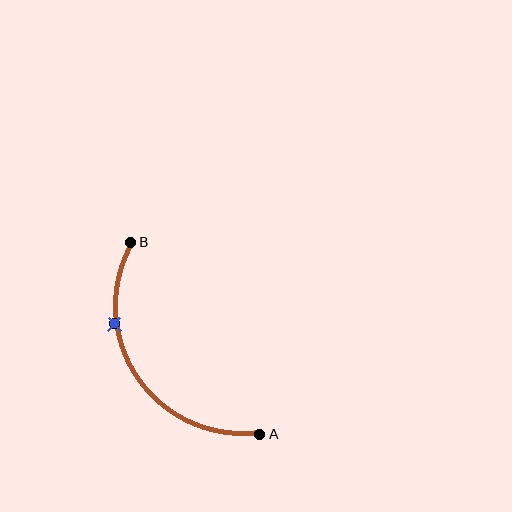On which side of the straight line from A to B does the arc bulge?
The arc bulges below and to the left of the straight line connecting A and B.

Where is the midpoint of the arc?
The arc midpoint is the point on the curve farthest from the straight line joining A and B. It sits below and to the left of that line.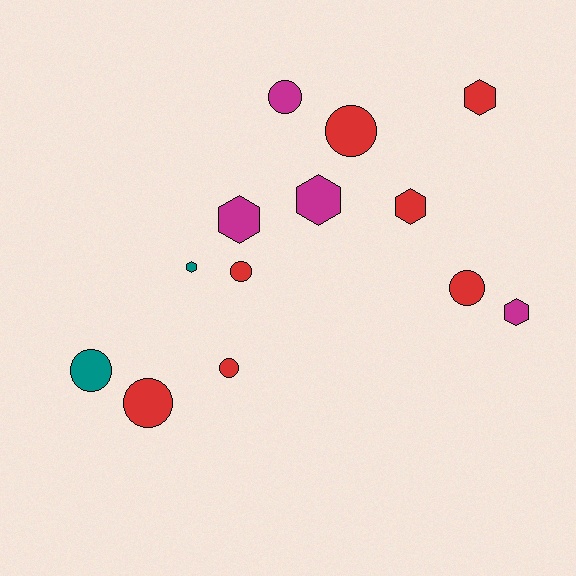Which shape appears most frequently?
Circle, with 7 objects.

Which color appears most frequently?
Red, with 7 objects.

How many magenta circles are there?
There is 1 magenta circle.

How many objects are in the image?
There are 13 objects.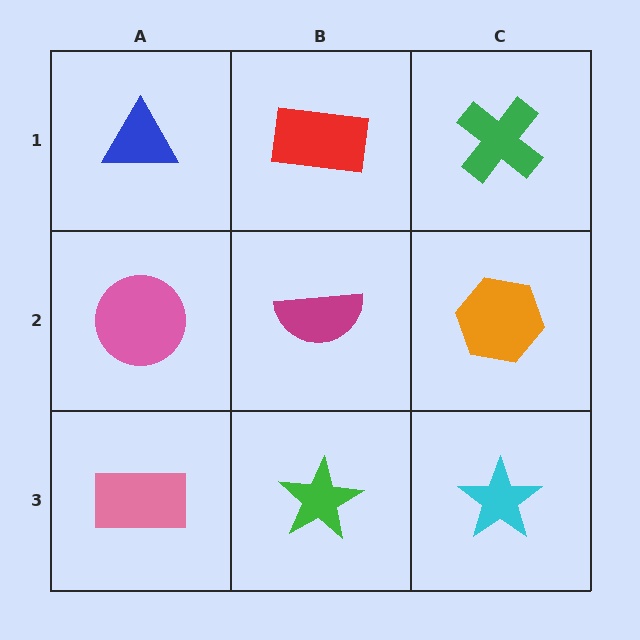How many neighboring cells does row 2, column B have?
4.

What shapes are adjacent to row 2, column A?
A blue triangle (row 1, column A), a pink rectangle (row 3, column A), a magenta semicircle (row 2, column B).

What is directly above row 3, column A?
A pink circle.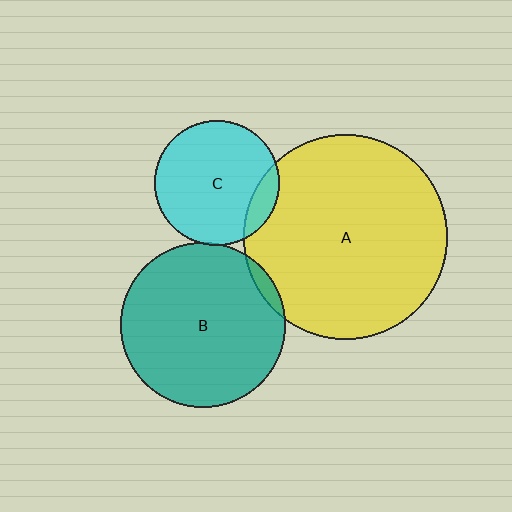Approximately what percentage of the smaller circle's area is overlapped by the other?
Approximately 10%.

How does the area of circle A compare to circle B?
Approximately 1.5 times.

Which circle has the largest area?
Circle A (yellow).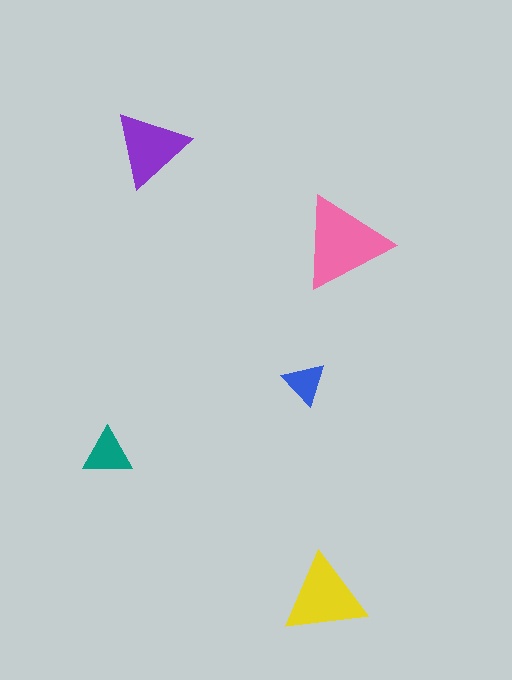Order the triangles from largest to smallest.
the pink one, the yellow one, the purple one, the teal one, the blue one.